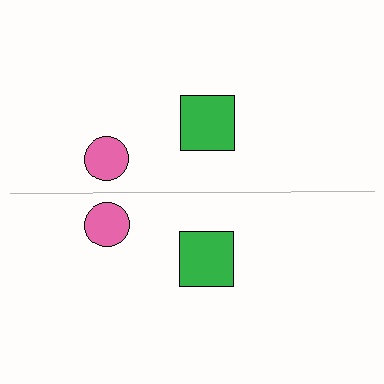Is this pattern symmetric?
Yes, this pattern has bilateral (reflection) symmetry.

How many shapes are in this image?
There are 4 shapes in this image.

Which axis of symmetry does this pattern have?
The pattern has a horizontal axis of symmetry running through the center of the image.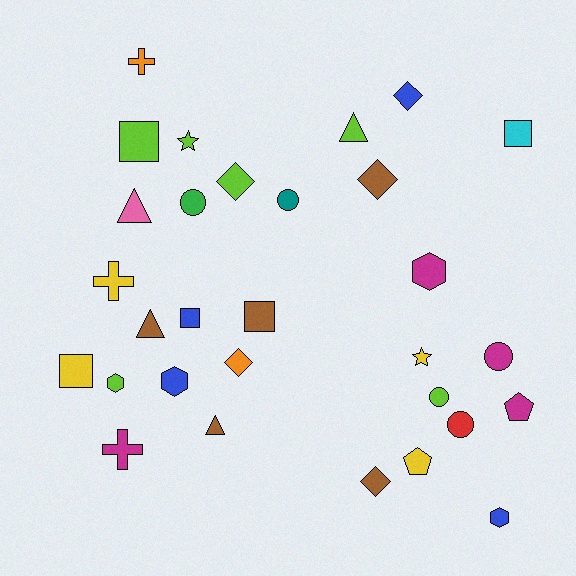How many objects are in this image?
There are 30 objects.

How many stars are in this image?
There are 2 stars.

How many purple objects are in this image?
There are no purple objects.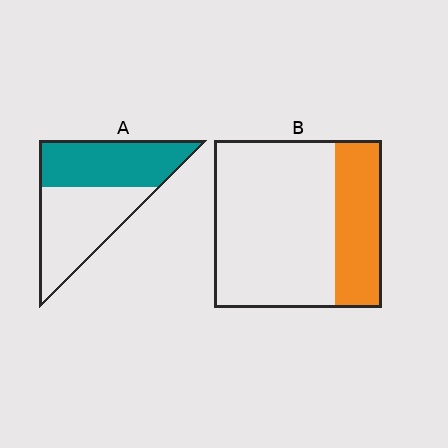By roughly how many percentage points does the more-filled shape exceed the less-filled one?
By roughly 20 percentage points (A over B).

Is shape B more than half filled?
No.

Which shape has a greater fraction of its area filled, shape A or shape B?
Shape A.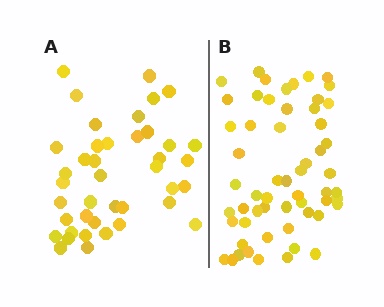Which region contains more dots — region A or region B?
Region B (the right region) has more dots.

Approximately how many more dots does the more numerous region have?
Region B has approximately 15 more dots than region A.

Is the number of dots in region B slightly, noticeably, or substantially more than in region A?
Region B has noticeably more, but not dramatically so. The ratio is roughly 1.4 to 1.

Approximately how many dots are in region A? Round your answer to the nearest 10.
About 40 dots. (The exact count is 41, which rounds to 40.)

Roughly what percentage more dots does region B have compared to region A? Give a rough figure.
About 40% more.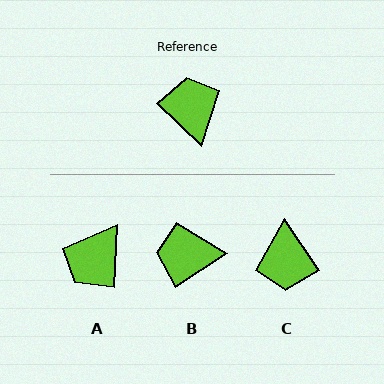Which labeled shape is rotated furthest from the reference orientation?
C, about 169 degrees away.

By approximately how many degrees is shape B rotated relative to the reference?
Approximately 77 degrees counter-clockwise.